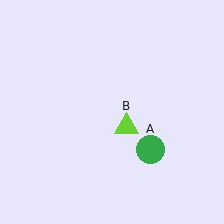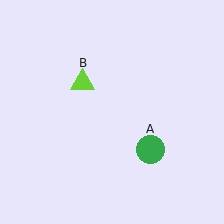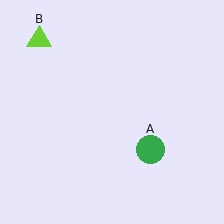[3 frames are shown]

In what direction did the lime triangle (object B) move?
The lime triangle (object B) moved up and to the left.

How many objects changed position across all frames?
1 object changed position: lime triangle (object B).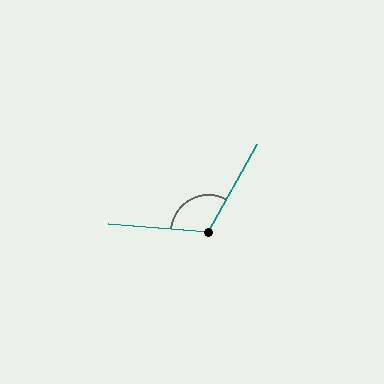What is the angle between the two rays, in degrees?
Approximately 114 degrees.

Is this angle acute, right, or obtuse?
It is obtuse.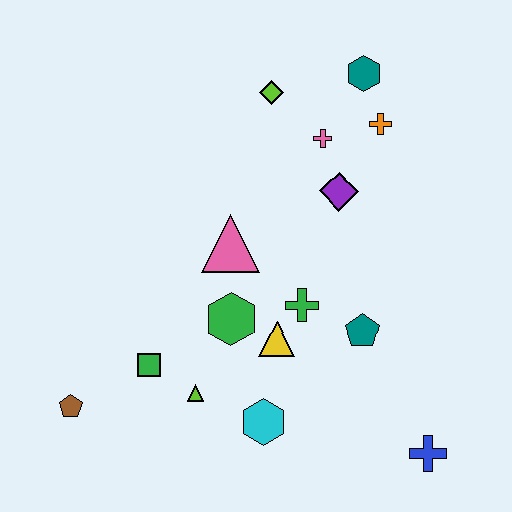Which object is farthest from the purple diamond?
The brown pentagon is farthest from the purple diamond.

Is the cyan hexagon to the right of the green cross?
No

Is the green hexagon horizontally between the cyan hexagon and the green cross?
No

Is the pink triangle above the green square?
Yes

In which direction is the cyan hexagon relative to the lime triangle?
The cyan hexagon is to the right of the lime triangle.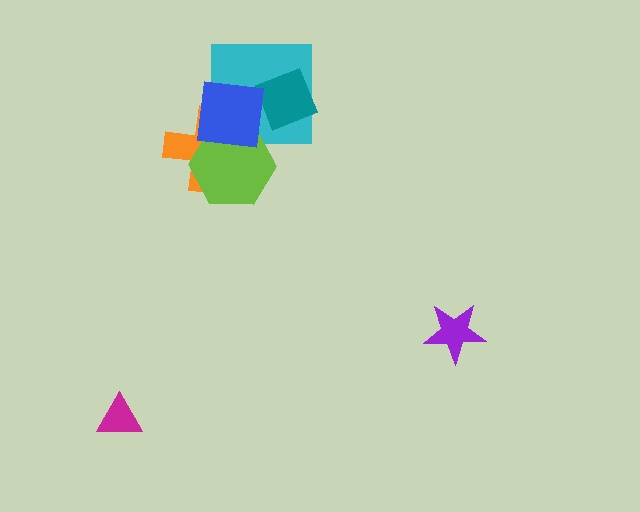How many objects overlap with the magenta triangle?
0 objects overlap with the magenta triangle.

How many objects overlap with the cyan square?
4 objects overlap with the cyan square.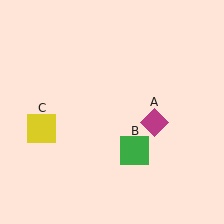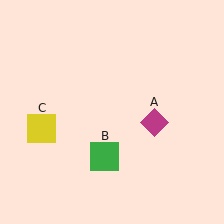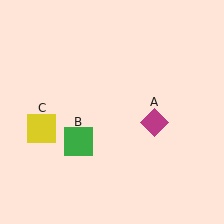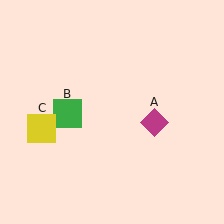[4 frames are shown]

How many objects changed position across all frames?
1 object changed position: green square (object B).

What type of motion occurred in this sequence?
The green square (object B) rotated clockwise around the center of the scene.